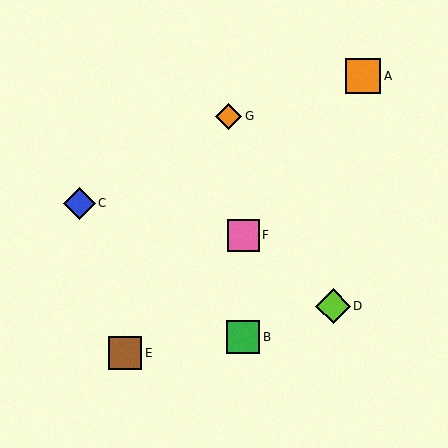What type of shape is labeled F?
Shape F is a pink square.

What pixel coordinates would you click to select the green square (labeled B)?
Click at (243, 337) to select the green square B.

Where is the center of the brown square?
The center of the brown square is at (125, 353).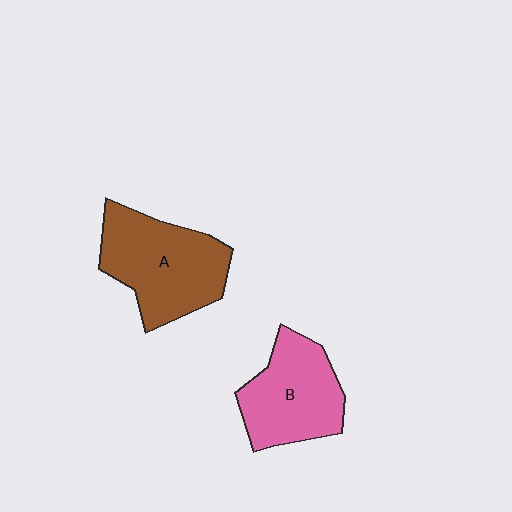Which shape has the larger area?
Shape A (brown).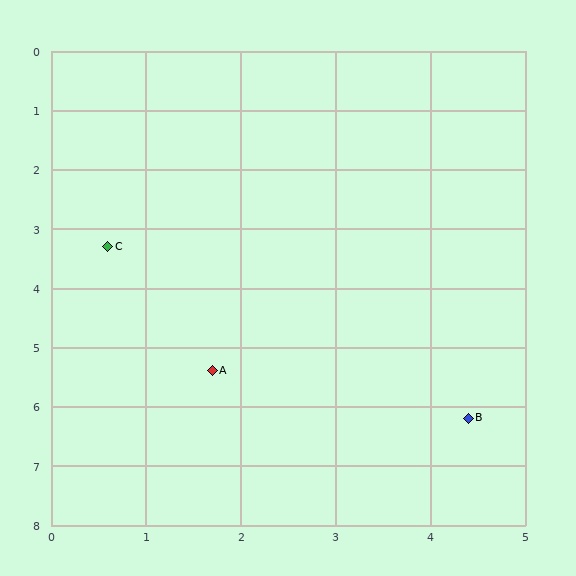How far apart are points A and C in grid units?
Points A and C are about 2.4 grid units apart.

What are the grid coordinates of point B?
Point B is at approximately (4.4, 6.2).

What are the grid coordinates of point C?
Point C is at approximately (0.6, 3.3).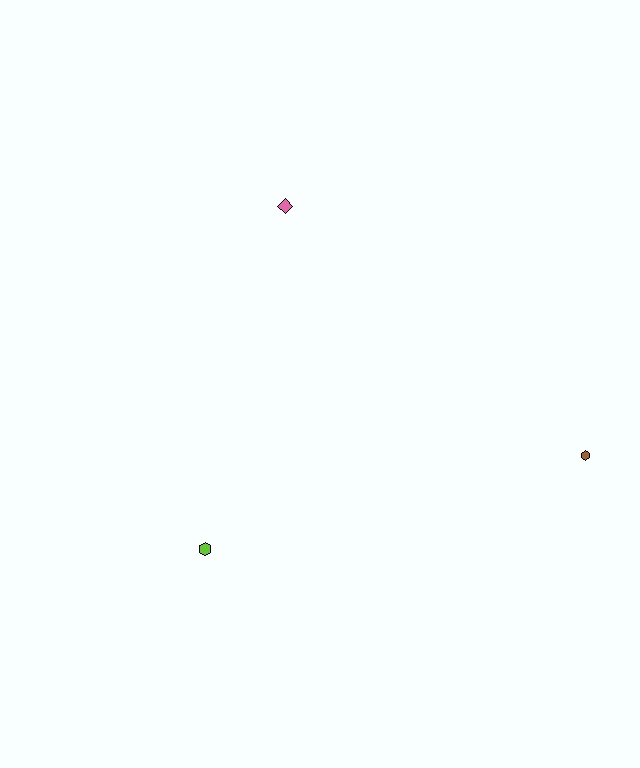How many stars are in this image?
There are no stars.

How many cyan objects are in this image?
There are no cyan objects.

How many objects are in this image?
There are 3 objects.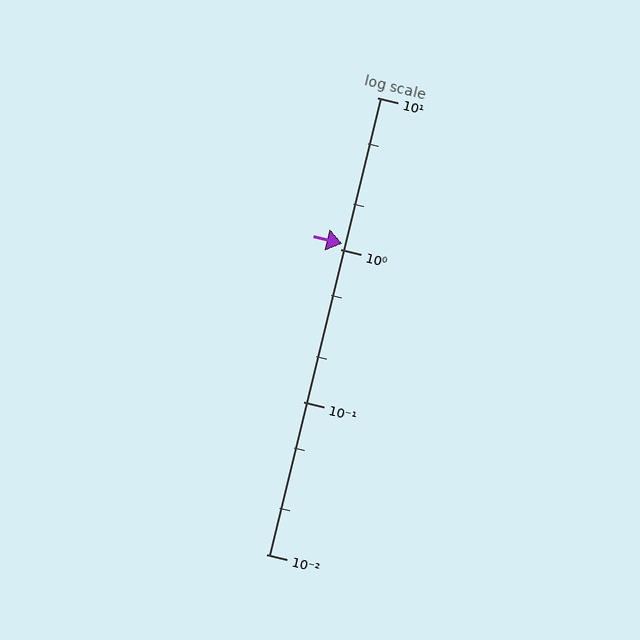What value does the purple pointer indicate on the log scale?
The pointer indicates approximately 1.1.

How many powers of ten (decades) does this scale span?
The scale spans 3 decades, from 0.01 to 10.